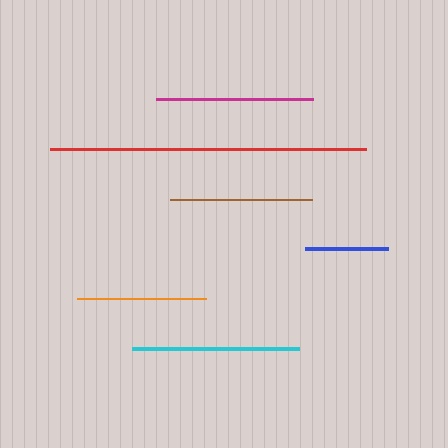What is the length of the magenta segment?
The magenta segment is approximately 156 pixels long.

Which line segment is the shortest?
The blue line is the shortest at approximately 83 pixels.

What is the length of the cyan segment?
The cyan segment is approximately 167 pixels long.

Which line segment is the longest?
The red line is the longest at approximately 316 pixels.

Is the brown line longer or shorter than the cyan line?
The cyan line is longer than the brown line.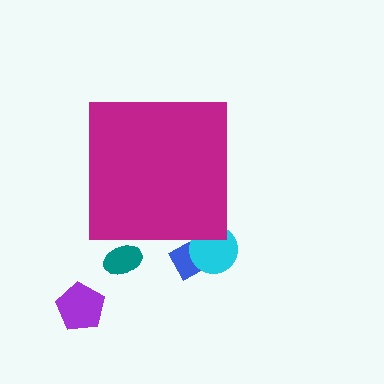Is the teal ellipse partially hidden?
Yes, the teal ellipse is partially hidden behind the magenta square.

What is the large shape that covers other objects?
A magenta square.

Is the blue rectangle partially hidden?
Yes, the blue rectangle is partially hidden behind the magenta square.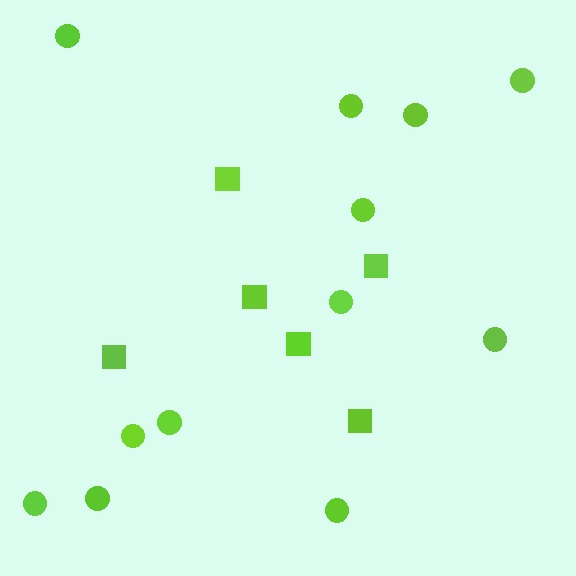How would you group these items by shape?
There are 2 groups: one group of circles (12) and one group of squares (6).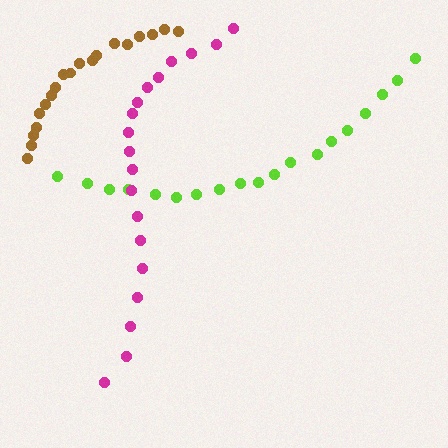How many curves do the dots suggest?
There are 3 distinct paths.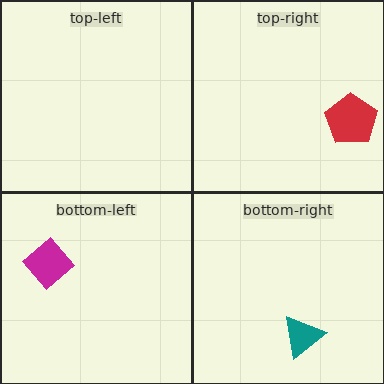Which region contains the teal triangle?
The bottom-right region.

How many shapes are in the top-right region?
1.